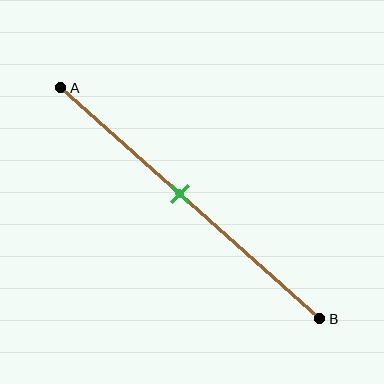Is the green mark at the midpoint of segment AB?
No, the mark is at about 45% from A, not at the 50% midpoint.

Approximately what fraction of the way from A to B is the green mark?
The green mark is approximately 45% of the way from A to B.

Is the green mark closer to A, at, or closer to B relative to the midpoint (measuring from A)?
The green mark is closer to point A than the midpoint of segment AB.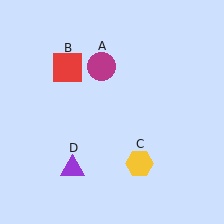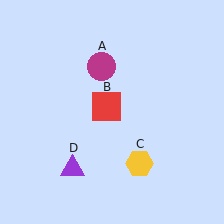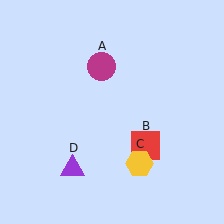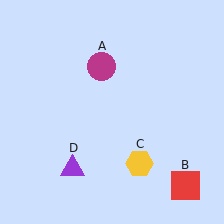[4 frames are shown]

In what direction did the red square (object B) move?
The red square (object B) moved down and to the right.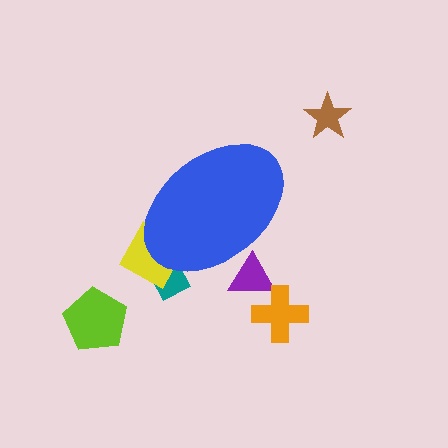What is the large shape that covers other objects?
A blue ellipse.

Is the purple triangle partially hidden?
Yes, the purple triangle is partially hidden behind the blue ellipse.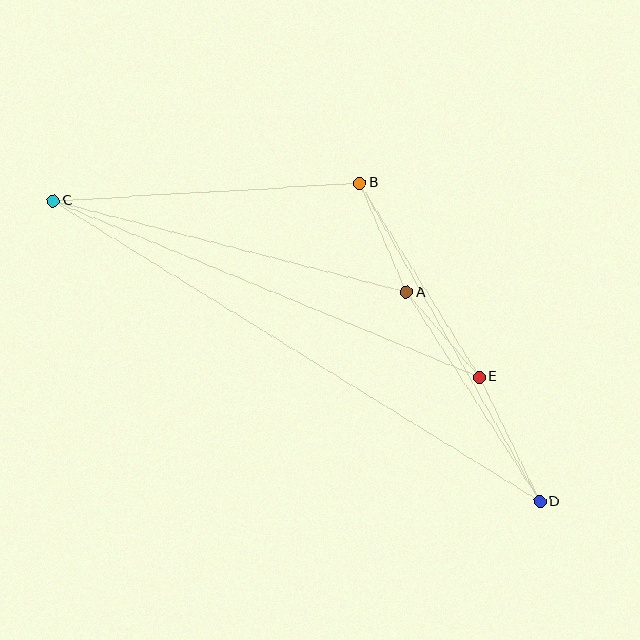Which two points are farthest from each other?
Points C and D are farthest from each other.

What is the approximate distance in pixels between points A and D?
The distance between A and D is approximately 248 pixels.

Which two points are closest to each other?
Points A and E are closest to each other.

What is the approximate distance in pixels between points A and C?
The distance between A and C is approximately 365 pixels.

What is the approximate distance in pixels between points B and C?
The distance between B and C is approximately 307 pixels.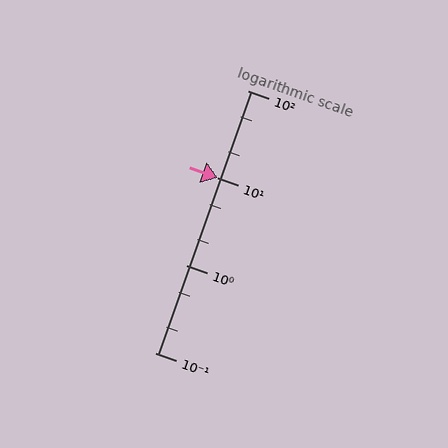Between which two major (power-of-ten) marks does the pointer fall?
The pointer is between 10 and 100.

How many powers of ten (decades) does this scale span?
The scale spans 3 decades, from 0.1 to 100.